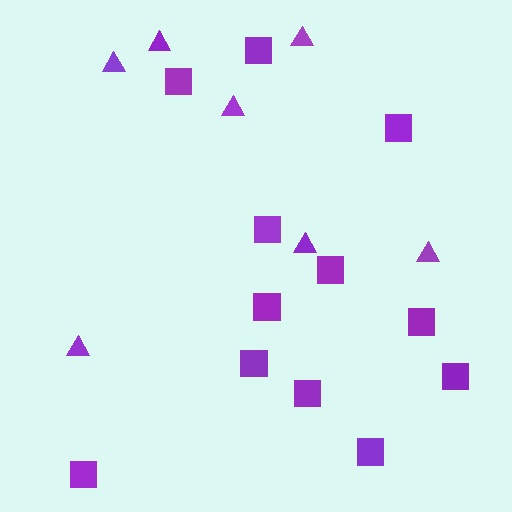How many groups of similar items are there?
There are 2 groups: one group of triangles (7) and one group of squares (12).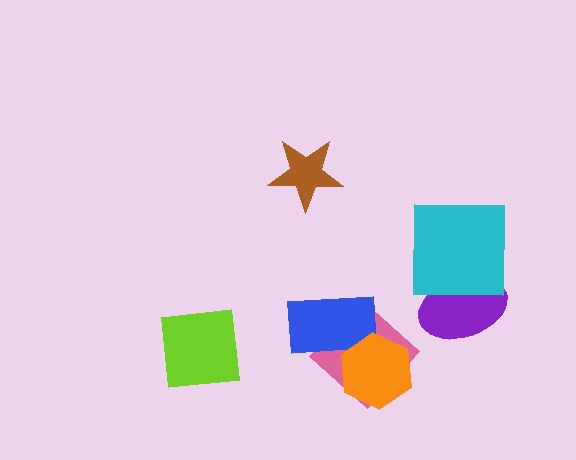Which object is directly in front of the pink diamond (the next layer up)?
The blue rectangle is directly in front of the pink diamond.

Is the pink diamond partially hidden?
Yes, it is partially covered by another shape.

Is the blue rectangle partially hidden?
Yes, it is partially covered by another shape.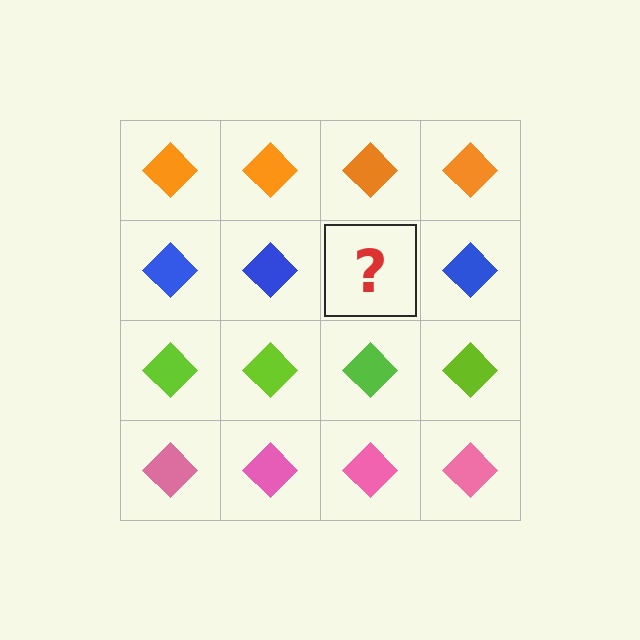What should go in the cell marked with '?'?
The missing cell should contain a blue diamond.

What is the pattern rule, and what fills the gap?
The rule is that each row has a consistent color. The gap should be filled with a blue diamond.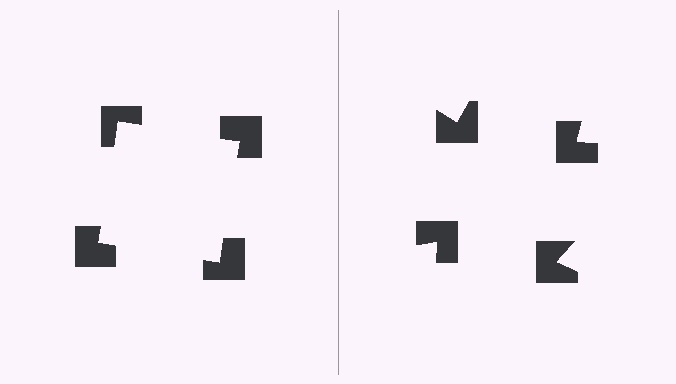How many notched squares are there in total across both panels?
8 — 4 on each side.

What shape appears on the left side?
An illusory square.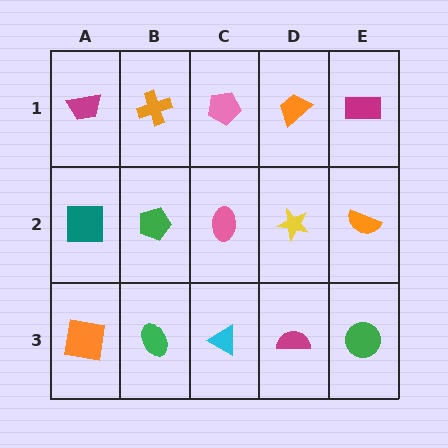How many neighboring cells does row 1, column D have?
3.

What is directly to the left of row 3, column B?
An orange square.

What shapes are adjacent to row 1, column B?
A green pentagon (row 2, column B), a magenta trapezoid (row 1, column A), a pink pentagon (row 1, column C).